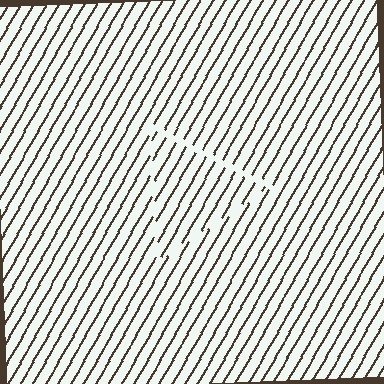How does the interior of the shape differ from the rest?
The interior of the shape contains the same grating, shifted by half a period — the contour is defined by the phase discontinuity where line-ends from the inner and outer gratings abut.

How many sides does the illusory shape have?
3 sides — the line-ends trace a triangle.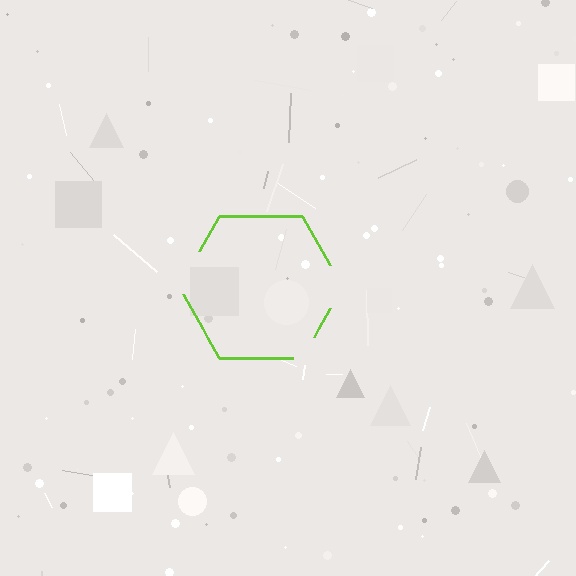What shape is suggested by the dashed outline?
The dashed outline suggests a hexagon.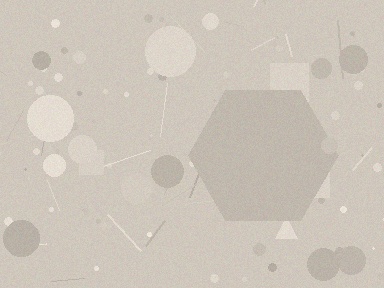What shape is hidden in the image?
A hexagon is hidden in the image.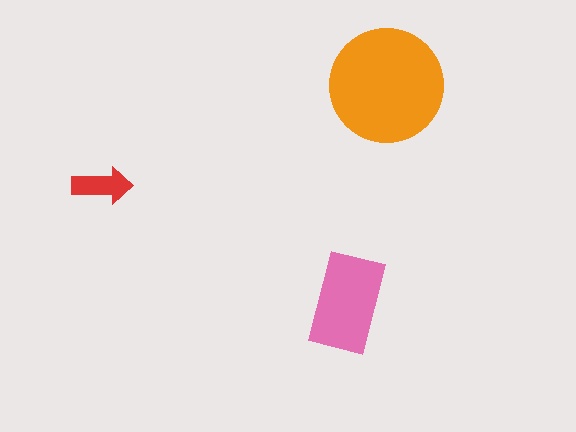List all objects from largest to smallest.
The orange circle, the pink rectangle, the red arrow.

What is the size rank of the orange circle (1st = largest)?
1st.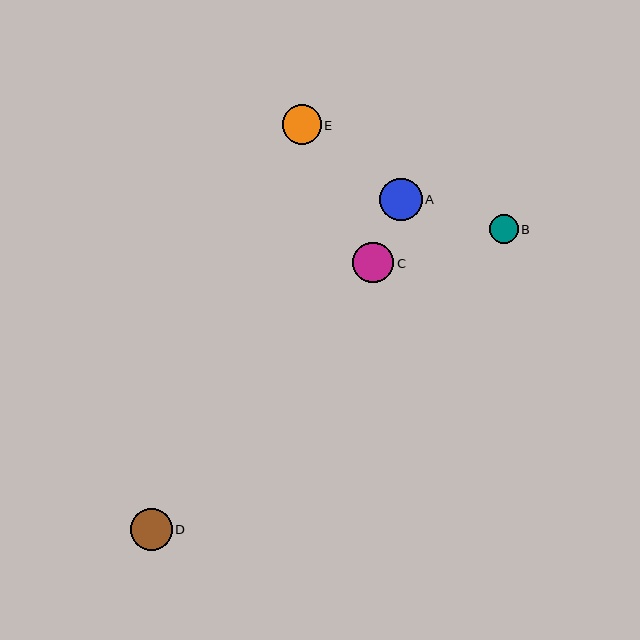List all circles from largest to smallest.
From largest to smallest: A, D, C, E, B.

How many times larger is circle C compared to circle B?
Circle C is approximately 1.4 times the size of circle B.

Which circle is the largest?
Circle A is the largest with a size of approximately 43 pixels.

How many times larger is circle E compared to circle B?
Circle E is approximately 1.3 times the size of circle B.